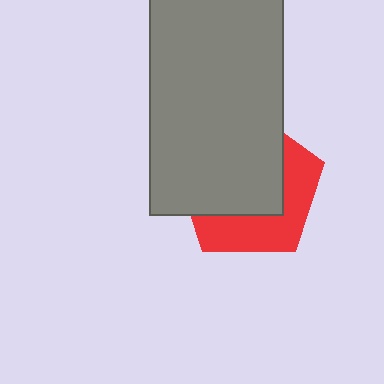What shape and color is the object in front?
The object in front is a gray rectangle.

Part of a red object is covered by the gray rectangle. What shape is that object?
It is a pentagon.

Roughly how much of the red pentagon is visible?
A small part of it is visible (roughly 41%).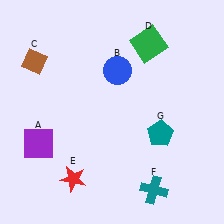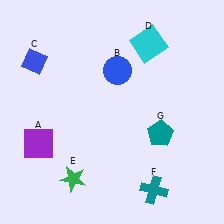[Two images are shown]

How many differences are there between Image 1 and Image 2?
There are 3 differences between the two images.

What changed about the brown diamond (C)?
In Image 1, C is brown. In Image 2, it changed to blue.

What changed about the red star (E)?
In Image 1, E is red. In Image 2, it changed to green.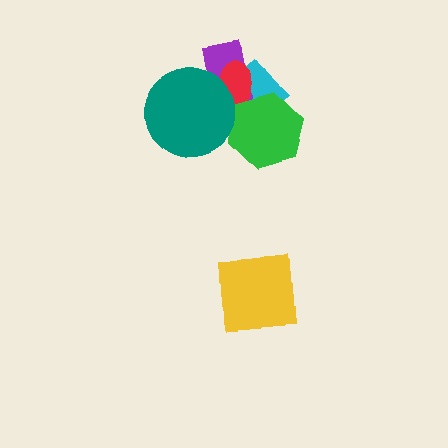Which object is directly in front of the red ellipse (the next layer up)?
The green hexagon is directly in front of the red ellipse.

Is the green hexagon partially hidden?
No, no other shape covers it.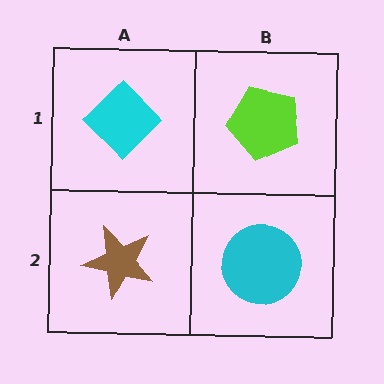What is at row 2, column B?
A cyan circle.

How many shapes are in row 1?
2 shapes.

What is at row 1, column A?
A cyan diamond.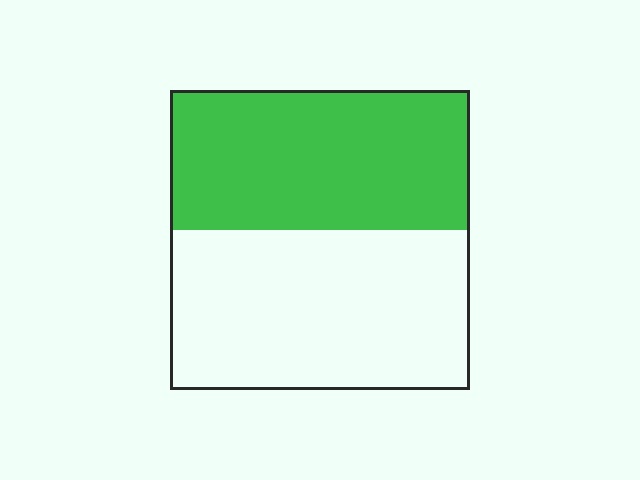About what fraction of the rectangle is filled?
About one half (1/2).